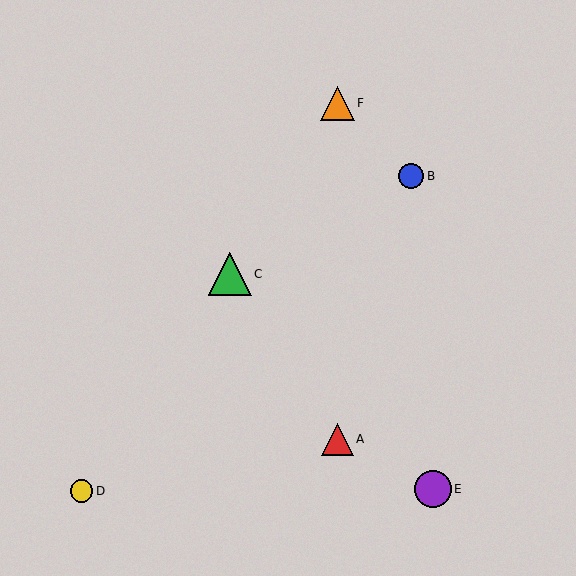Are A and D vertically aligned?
No, A is at x≈337 and D is at x≈82.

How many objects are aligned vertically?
2 objects (A, F) are aligned vertically.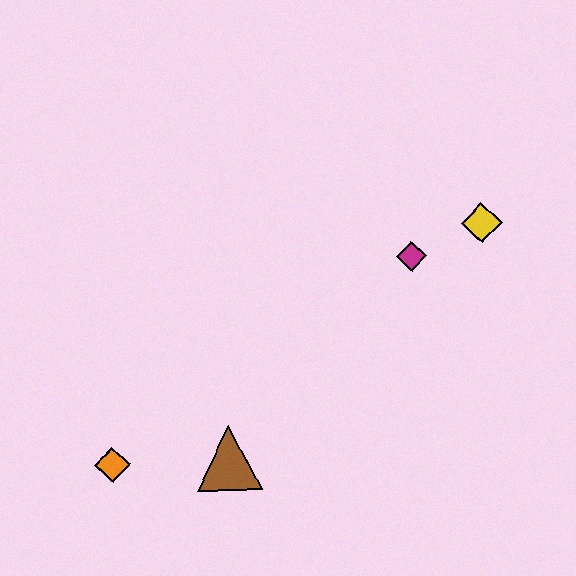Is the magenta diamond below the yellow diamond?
Yes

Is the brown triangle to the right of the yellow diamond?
No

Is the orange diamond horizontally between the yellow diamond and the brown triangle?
No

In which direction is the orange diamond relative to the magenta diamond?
The orange diamond is to the left of the magenta diamond.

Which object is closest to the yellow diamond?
The magenta diamond is closest to the yellow diamond.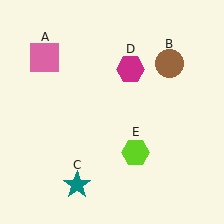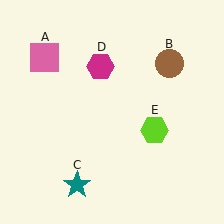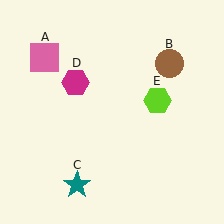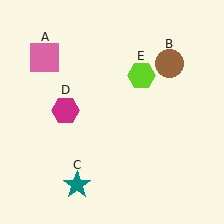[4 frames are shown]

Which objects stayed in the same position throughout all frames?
Pink square (object A) and brown circle (object B) and teal star (object C) remained stationary.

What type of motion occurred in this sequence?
The magenta hexagon (object D), lime hexagon (object E) rotated counterclockwise around the center of the scene.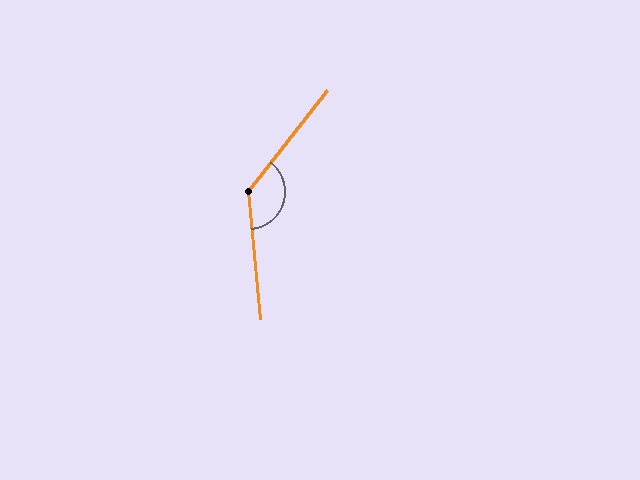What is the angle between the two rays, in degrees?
Approximately 137 degrees.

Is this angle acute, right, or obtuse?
It is obtuse.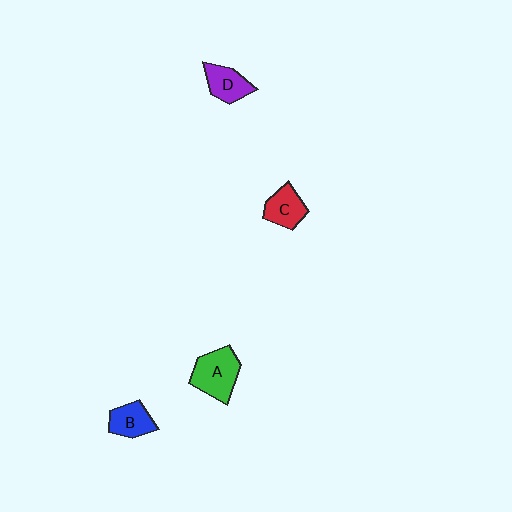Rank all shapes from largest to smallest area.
From largest to smallest: A (green), C (red), D (purple), B (blue).